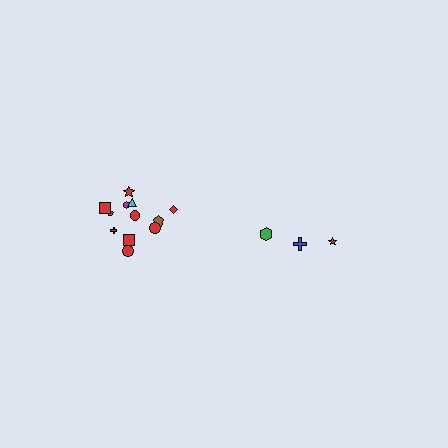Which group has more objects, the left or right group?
The left group.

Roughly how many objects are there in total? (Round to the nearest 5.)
Roughly 15 objects in total.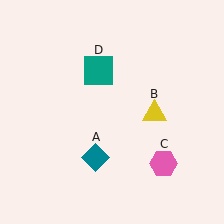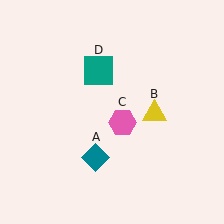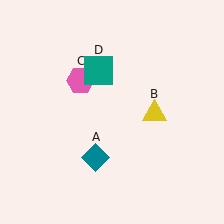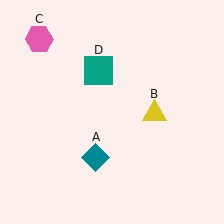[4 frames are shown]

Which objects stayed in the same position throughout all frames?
Teal diamond (object A) and yellow triangle (object B) and teal square (object D) remained stationary.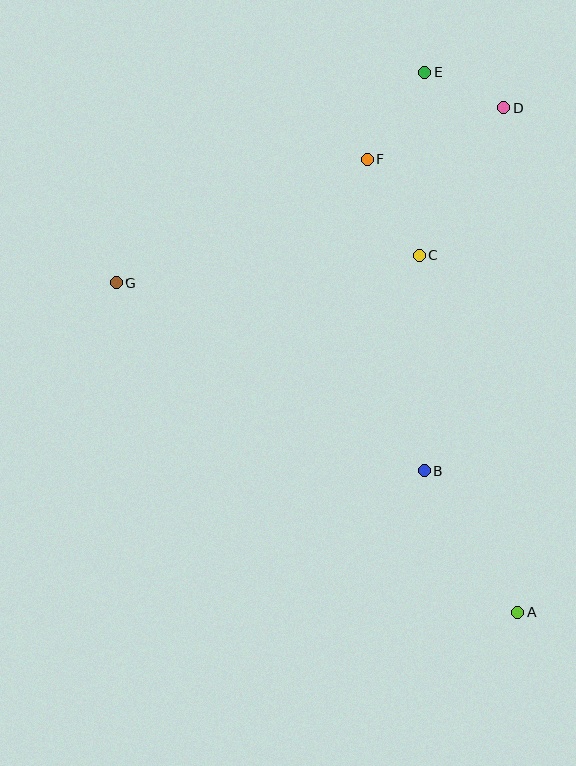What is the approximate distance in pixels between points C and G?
The distance between C and G is approximately 304 pixels.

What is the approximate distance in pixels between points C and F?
The distance between C and F is approximately 110 pixels.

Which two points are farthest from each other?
Points A and E are farthest from each other.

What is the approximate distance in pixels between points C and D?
The distance between C and D is approximately 170 pixels.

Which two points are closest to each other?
Points D and E are closest to each other.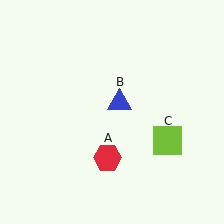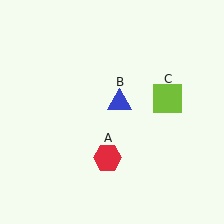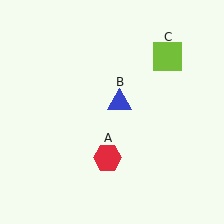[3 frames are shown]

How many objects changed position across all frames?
1 object changed position: lime square (object C).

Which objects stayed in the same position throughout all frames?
Red hexagon (object A) and blue triangle (object B) remained stationary.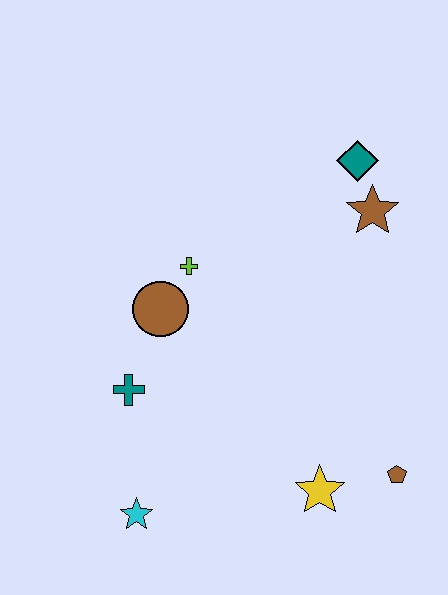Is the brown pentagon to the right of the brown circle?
Yes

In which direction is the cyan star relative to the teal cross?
The cyan star is below the teal cross.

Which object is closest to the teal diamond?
The brown star is closest to the teal diamond.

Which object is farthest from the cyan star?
The teal diamond is farthest from the cyan star.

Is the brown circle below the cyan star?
No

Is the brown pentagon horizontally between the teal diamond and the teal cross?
No